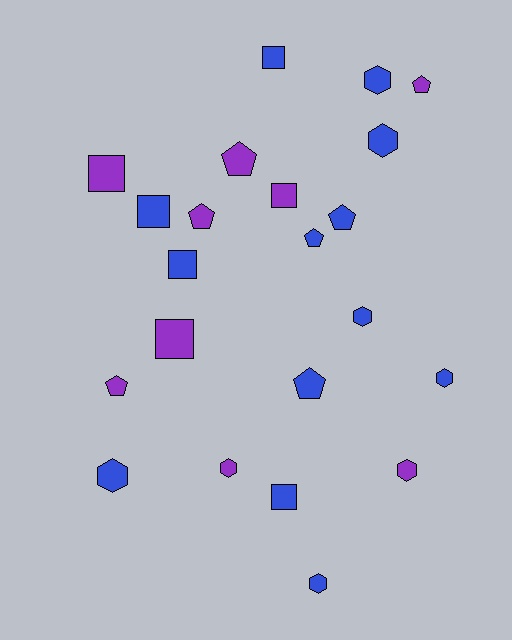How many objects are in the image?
There are 22 objects.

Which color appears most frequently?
Blue, with 13 objects.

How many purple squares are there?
There are 3 purple squares.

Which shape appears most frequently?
Hexagon, with 8 objects.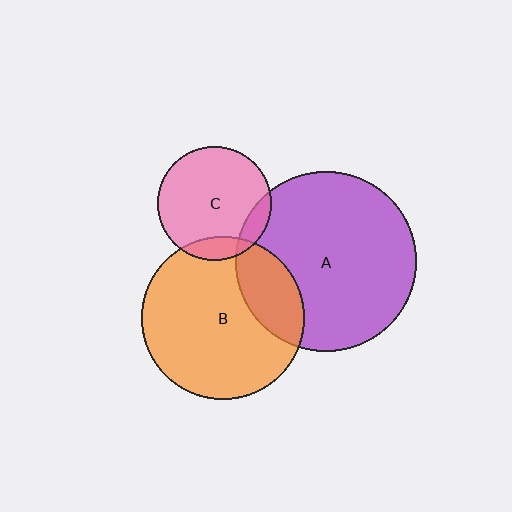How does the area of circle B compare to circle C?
Approximately 2.1 times.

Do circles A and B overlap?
Yes.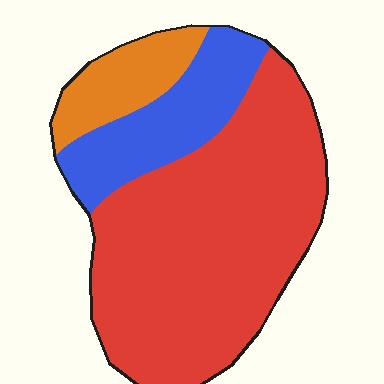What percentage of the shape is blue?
Blue covers about 20% of the shape.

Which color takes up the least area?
Orange, at roughly 15%.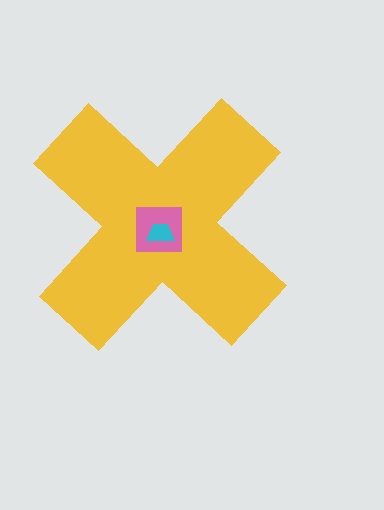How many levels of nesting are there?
3.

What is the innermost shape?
The cyan trapezoid.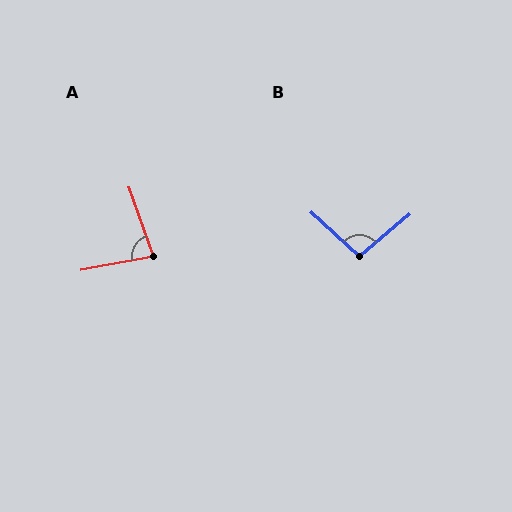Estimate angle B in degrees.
Approximately 97 degrees.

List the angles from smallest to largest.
A (81°), B (97°).